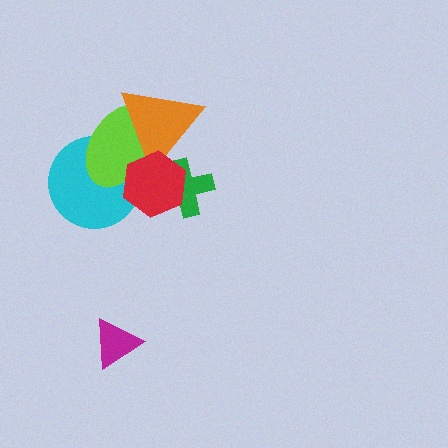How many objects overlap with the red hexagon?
4 objects overlap with the red hexagon.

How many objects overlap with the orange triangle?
3 objects overlap with the orange triangle.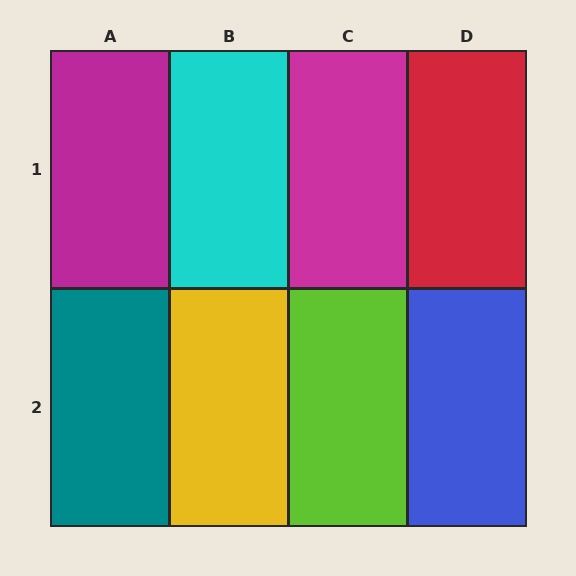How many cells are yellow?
1 cell is yellow.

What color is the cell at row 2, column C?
Lime.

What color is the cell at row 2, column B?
Yellow.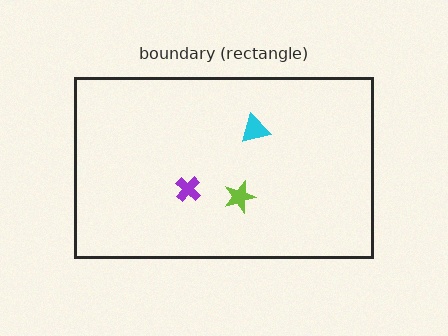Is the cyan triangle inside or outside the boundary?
Inside.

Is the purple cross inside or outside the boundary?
Inside.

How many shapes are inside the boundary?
3 inside, 0 outside.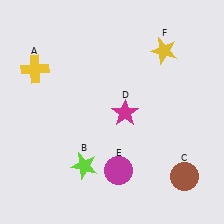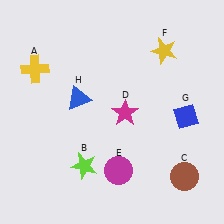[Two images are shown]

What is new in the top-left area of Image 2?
A blue triangle (H) was added in the top-left area of Image 2.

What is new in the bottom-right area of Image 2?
A blue diamond (G) was added in the bottom-right area of Image 2.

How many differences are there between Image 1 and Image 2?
There are 2 differences between the two images.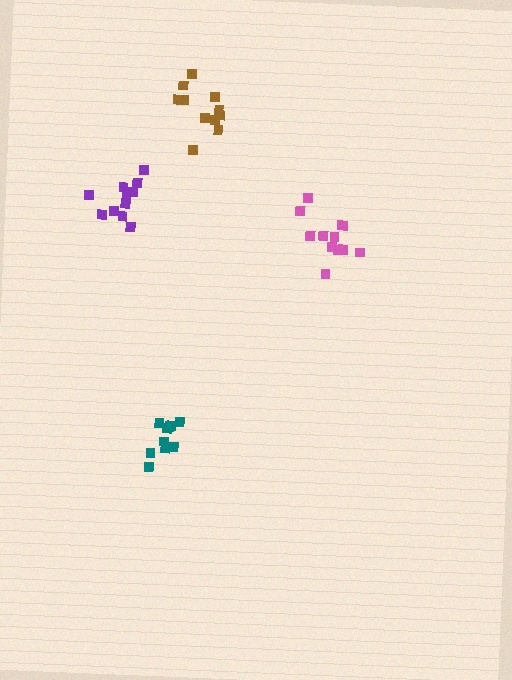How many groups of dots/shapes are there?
There are 4 groups.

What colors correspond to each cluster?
The clusters are colored: brown, pink, purple, teal.